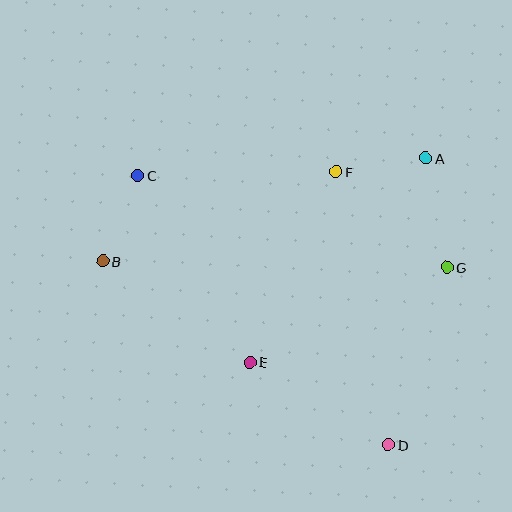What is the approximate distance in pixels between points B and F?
The distance between B and F is approximately 250 pixels.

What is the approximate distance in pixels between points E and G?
The distance between E and G is approximately 219 pixels.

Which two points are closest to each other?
Points A and F are closest to each other.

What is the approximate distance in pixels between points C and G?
The distance between C and G is approximately 322 pixels.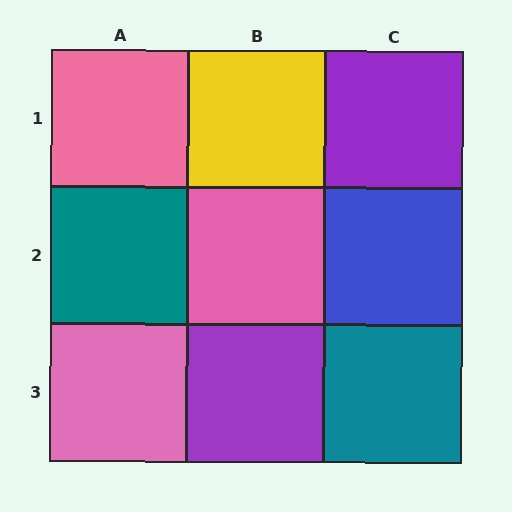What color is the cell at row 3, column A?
Pink.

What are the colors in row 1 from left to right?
Pink, yellow, purple.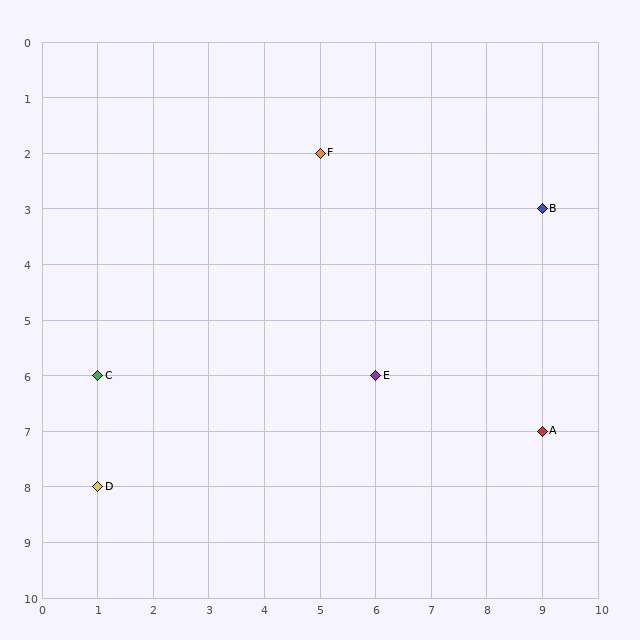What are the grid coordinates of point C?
Point C is at grid coordinates (1, 6).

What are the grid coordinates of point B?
Point B is at grid coordinates (9, 3).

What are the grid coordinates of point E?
Point E is at grid coordinates (6, 6).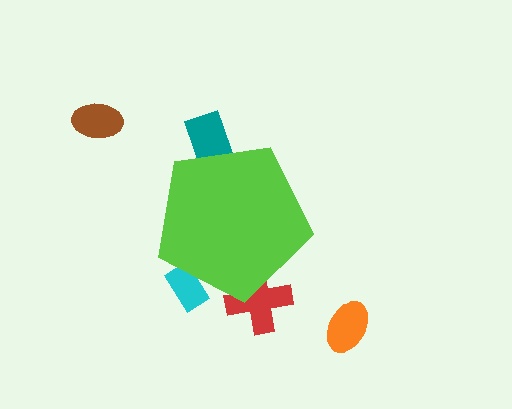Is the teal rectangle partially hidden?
Yes, the teal rectangle is partially hidden behind the lime pentagon.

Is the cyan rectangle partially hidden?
Yes, the cyan rectangle is partially hidden behind the lime pentagon.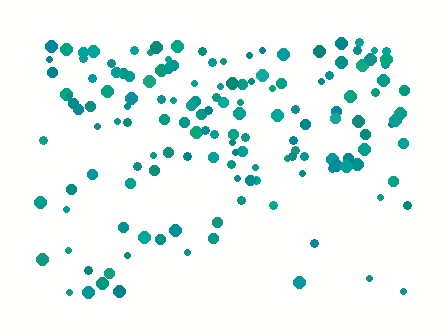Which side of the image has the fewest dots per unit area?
The bottom.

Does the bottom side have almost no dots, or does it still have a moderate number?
Still a moderate number, just noticeably fewer than the top.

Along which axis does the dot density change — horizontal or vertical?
Vertical.